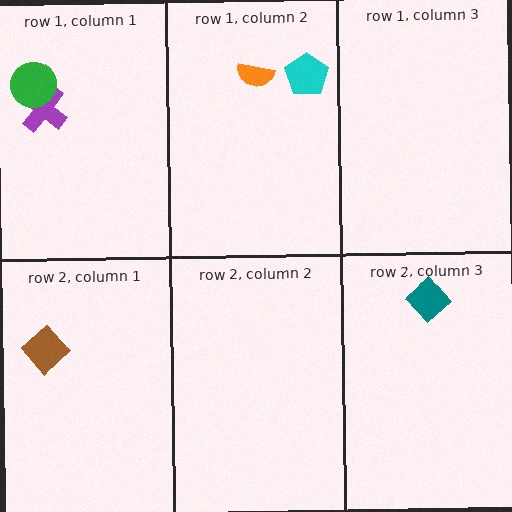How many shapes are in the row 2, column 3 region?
1.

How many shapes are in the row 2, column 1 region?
1.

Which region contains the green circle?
The row 1, column 1 region.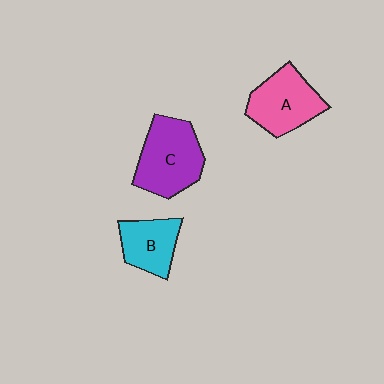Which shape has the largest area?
Shape C (purple).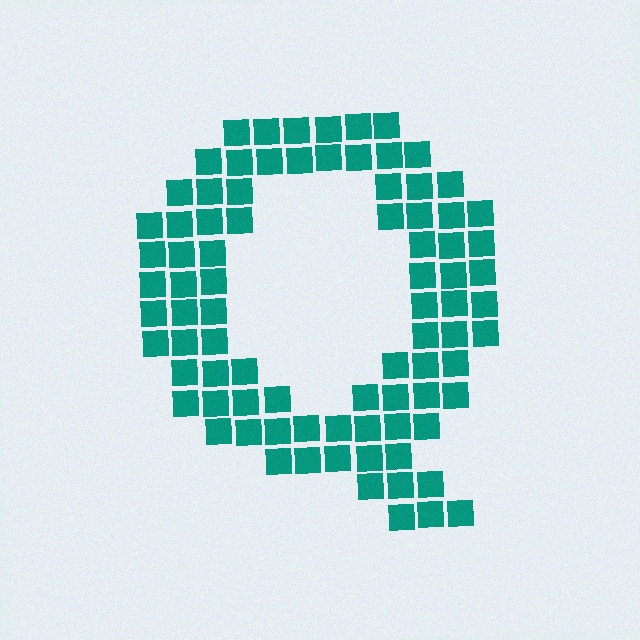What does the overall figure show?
The overall figure shows the letter Q.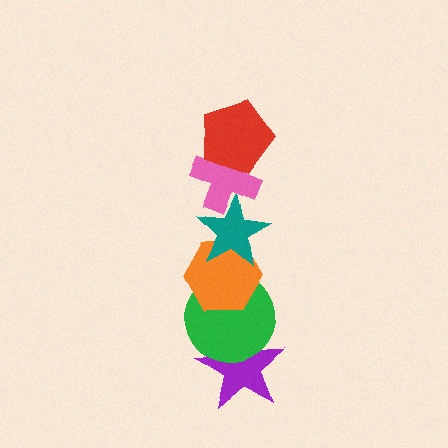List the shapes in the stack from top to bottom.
From top to bottom: the red pentagon, the pink cross, the teal star, the orange hexagon, the green circle, the purple star.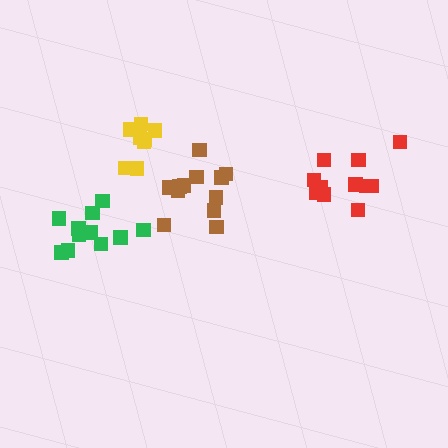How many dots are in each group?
Group 1: 8 dots, Group 2: 12 dots, Group 3: 11 dots, Group 4: 11 dots (42 total).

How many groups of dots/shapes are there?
There are 4 groups.